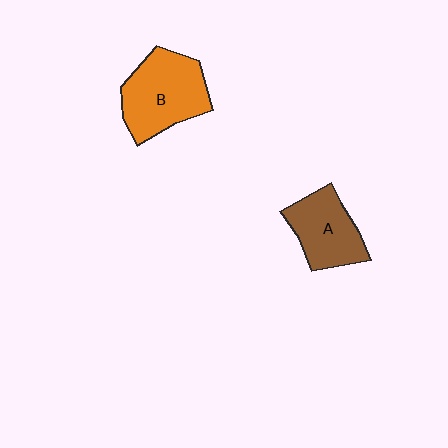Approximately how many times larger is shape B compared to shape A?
Approximately 1.3 times.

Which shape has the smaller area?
Shape A (brown).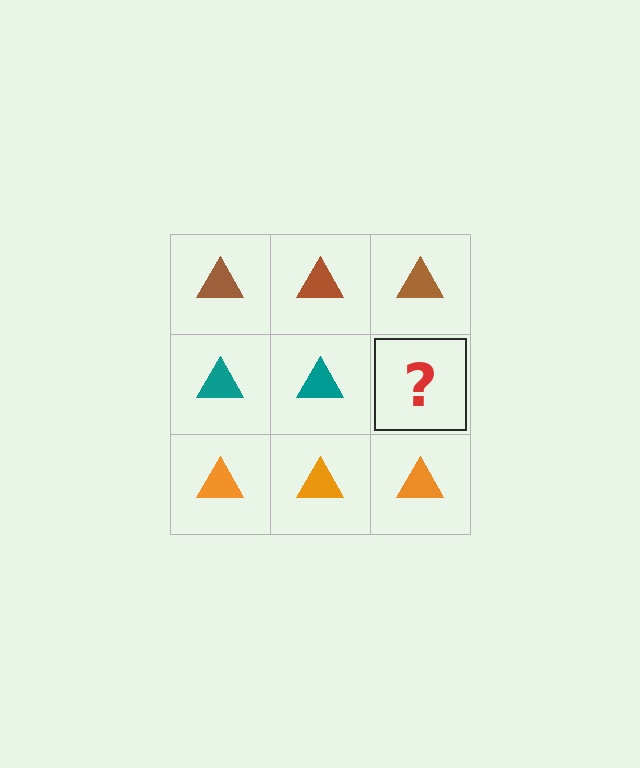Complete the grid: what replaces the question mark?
The question mark should be replaced with a teal triangle.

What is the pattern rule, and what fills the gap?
The rule is that each row has a consistent color. The gap should be filled with a teal triangle.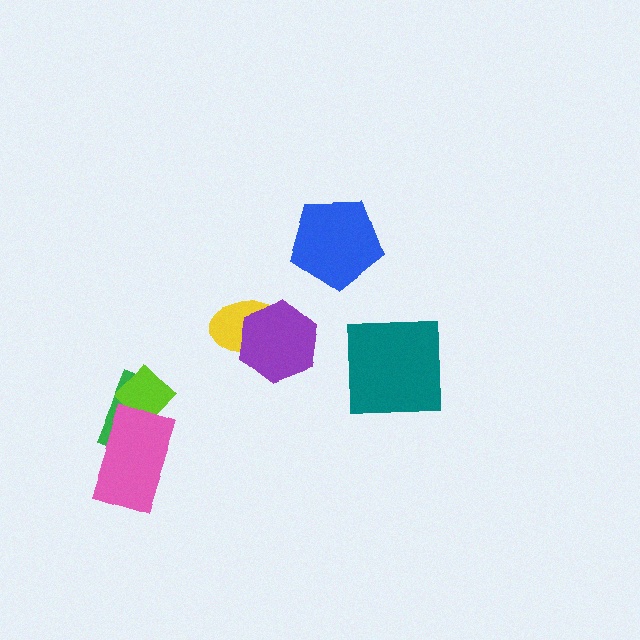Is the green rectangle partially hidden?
Yes, it is partially covered by another shape.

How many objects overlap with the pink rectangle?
2 objects overlap with the pink rectangle.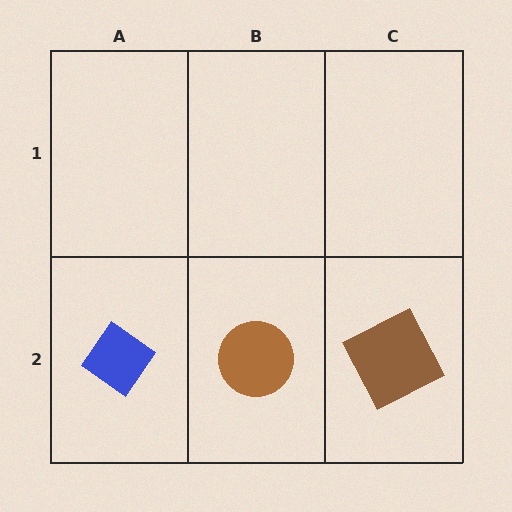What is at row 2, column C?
A brown square.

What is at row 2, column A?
A blue diamond.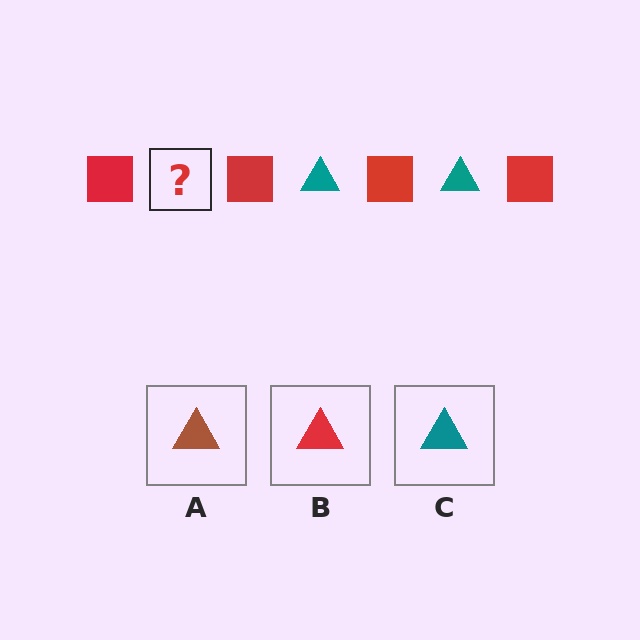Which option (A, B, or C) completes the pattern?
C.